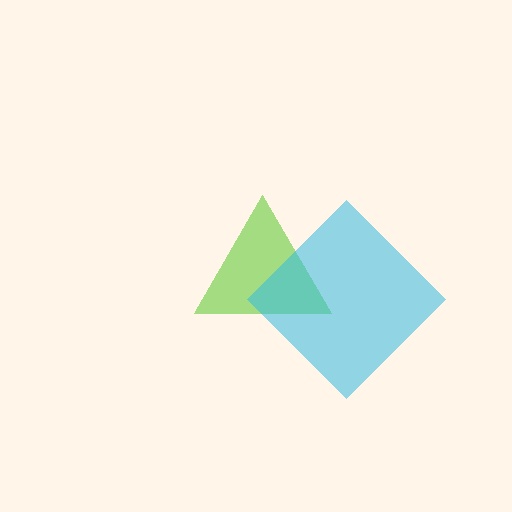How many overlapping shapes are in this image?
There are 2 overlapping shapes in the image.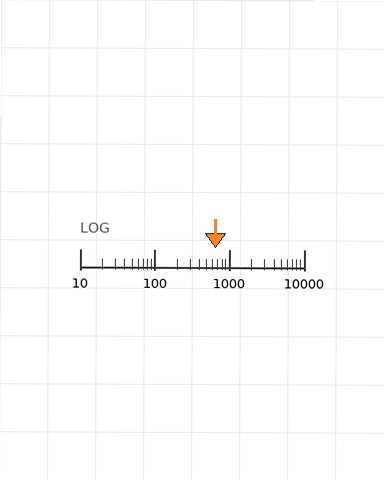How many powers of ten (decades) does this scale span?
The scale spans 3 decades, from 10 to 10000.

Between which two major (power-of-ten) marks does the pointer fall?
The pointer is between 100 and 1000.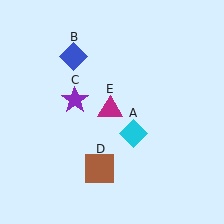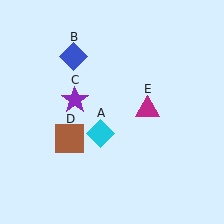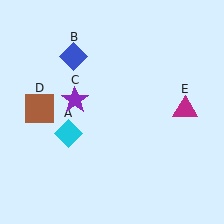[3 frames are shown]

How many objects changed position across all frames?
3 objects changed position: cyan diamond (object A), brown square (object D), magenta triangle (object E).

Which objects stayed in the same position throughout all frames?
Blue diamond (object B) and purple star (object C) remained stationary.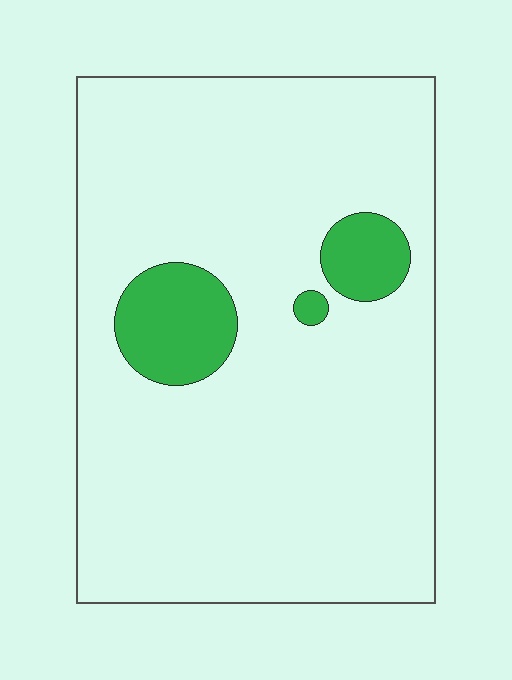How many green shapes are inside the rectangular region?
3.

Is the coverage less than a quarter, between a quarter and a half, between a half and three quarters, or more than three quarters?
Less than a quarter.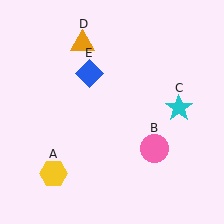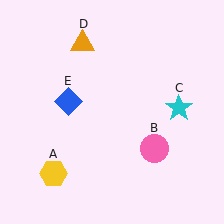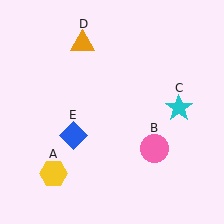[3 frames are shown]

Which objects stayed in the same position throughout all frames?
Yellow hexagon (object A) and pink circle (object B) and cyan star (object C) and orange triangle (object D) remained stationary.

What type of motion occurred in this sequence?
The blue diamond (object E) rotated counterclockwise around the center of the scene.